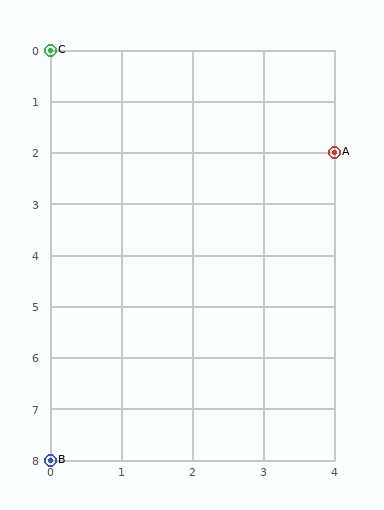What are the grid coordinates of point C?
Point C is at grid coordinates (0, 0).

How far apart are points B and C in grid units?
Points B and C are 8 rows apart.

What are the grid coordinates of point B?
Point B is at grid coordinates (0, 8).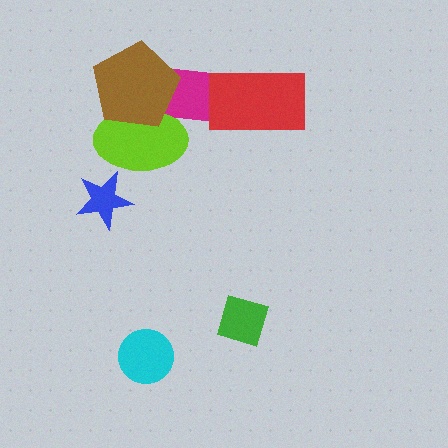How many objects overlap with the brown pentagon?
2 objects overlap with the brown pentagon.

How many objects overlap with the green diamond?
0 objects overlap with the green diamond.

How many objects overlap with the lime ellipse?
3 objects overlap with the lime ellipse.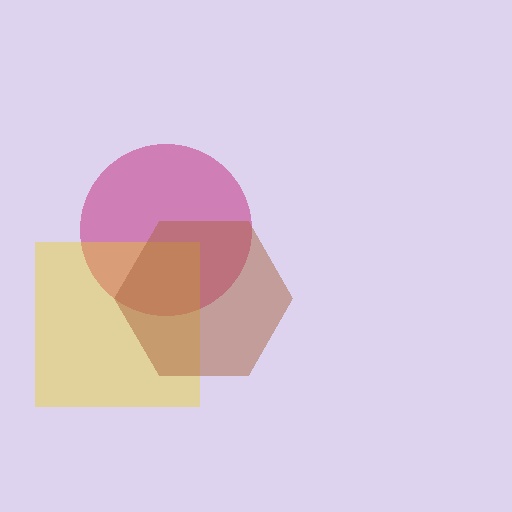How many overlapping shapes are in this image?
There are 3 overlapping shapes in the image.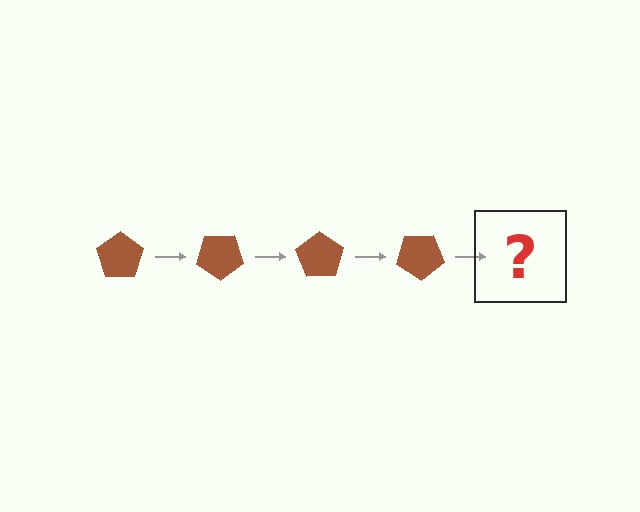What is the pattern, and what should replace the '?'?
The pattern is that the pentagon rotates 35 degrees each step. The '?' should be a brown pentagon rotated 140 degrees.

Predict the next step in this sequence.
The next step is a brown pentagon rotated 140 degrees.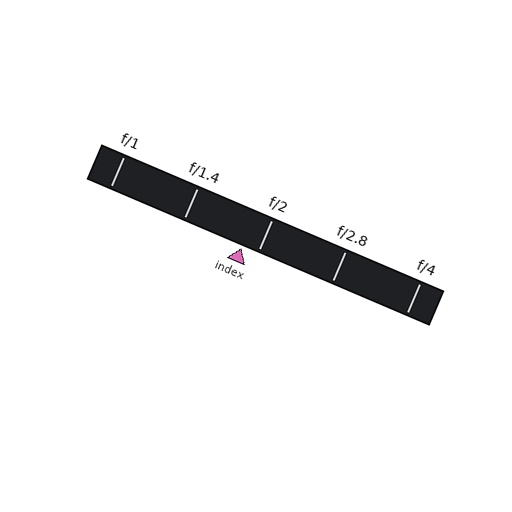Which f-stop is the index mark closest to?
The index mark is closest to f/2.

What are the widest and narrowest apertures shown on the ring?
The widest aperture shown is f/1 and the narrowest is f/4.